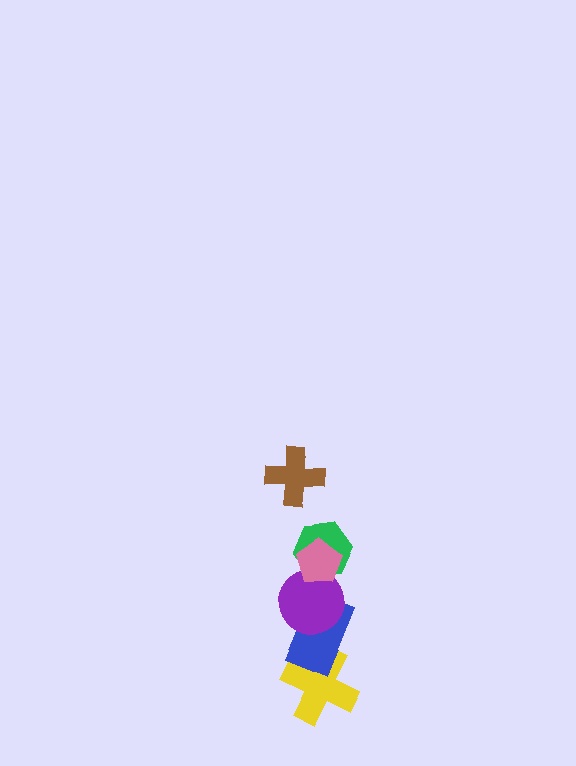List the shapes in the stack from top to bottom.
From top to bottom: the brown cross, the pink pentagon, the green hexagon, the purple circle, the blue rectangle, the yellow cross.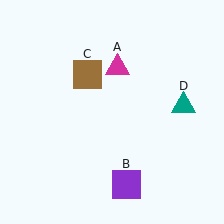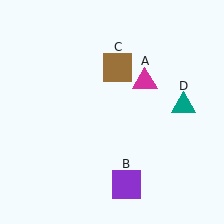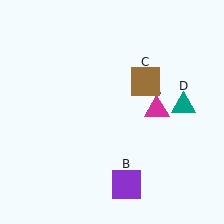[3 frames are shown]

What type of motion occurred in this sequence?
The magenta triangle (object A), brown square (object C) rotated clockwise around the center of the scene.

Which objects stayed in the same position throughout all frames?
Purple square (object B) and teal triangle (object D) remained stationary.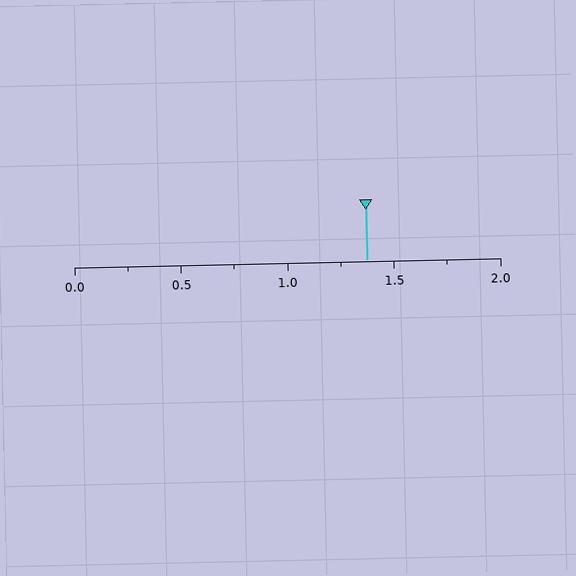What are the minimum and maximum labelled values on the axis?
The axis runs from 0.0 to 2.0.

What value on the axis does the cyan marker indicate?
The marker indicates approximately 1.38.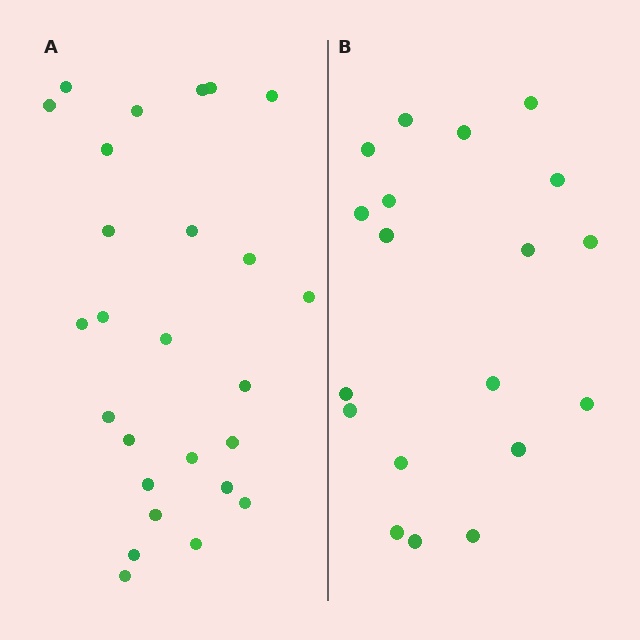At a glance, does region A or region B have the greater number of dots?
Region A (the left region) has more dots.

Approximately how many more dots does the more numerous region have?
Region A has roughly 8 or so more dots than region B.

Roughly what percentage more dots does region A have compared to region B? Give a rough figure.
About 35% more.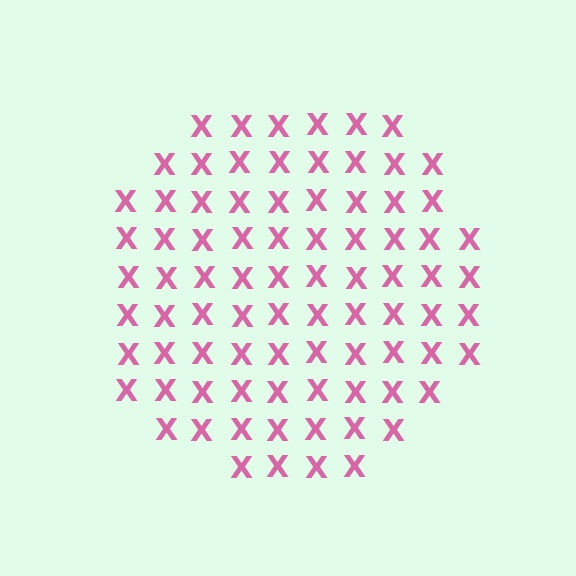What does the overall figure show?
The overall figure shows a circle.